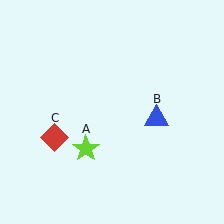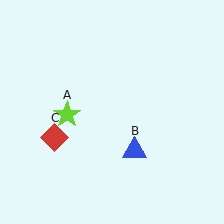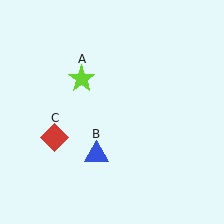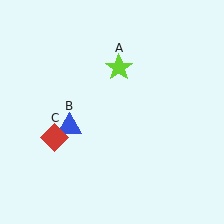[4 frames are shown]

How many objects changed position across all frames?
2 objects changed position: lime star (object A), blue triangle (object B).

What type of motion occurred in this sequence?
The lime star (object A), blue triangle (object B) rotated clockwise around the center of the scene.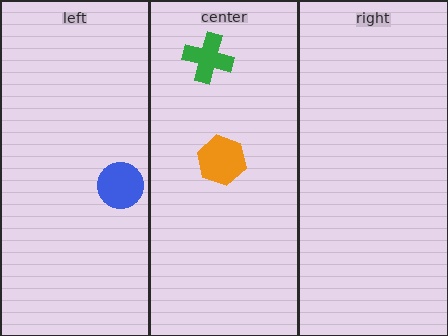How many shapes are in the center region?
2.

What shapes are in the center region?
The orange hexagon, the green cross.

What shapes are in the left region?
The blue circle.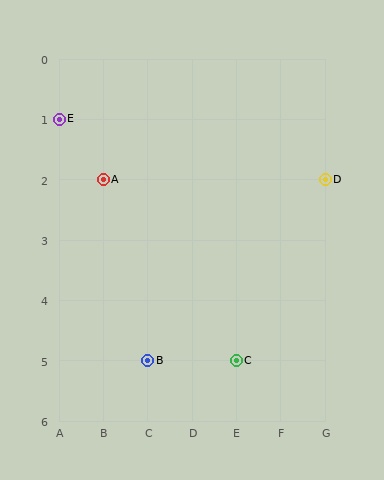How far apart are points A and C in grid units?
Points A and C are 3 columns and 3 rows apart (about 4.2 grid units diagonally).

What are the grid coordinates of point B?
Point B is at grid coordinates (C, 5).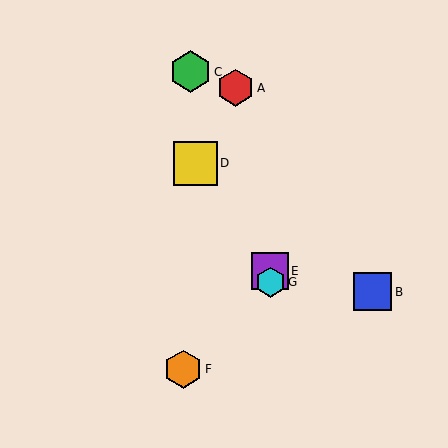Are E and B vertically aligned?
No, E is at x≈270 and B is at x≈372.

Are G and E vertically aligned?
Yes, both are at x≈270.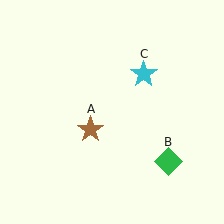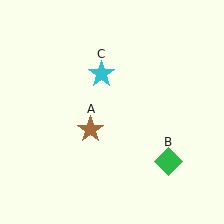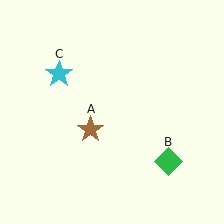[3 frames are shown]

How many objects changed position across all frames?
1 object changed position: cyan star (object C).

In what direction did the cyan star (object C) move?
The cyan star (object C) moved left.